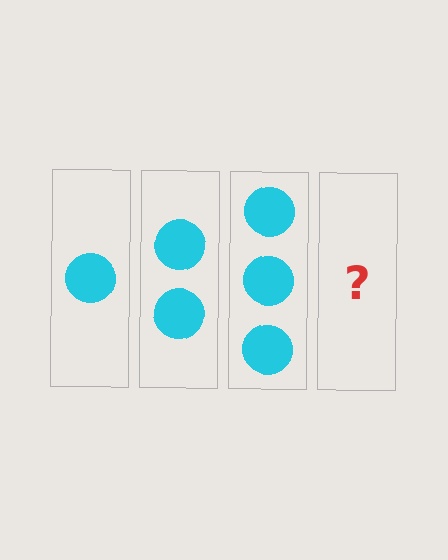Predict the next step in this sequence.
The next step is 4 circles.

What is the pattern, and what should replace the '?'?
The pattern is that each step adds one more circle. The '?' should be 4 circles.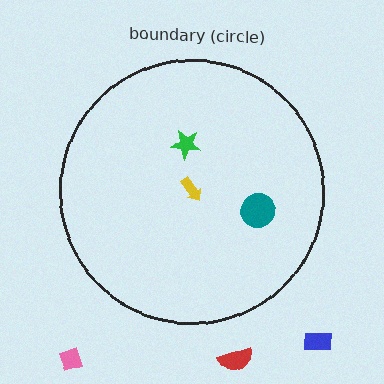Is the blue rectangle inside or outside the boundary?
Outside.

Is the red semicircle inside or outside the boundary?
Outside.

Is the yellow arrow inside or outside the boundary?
Inside.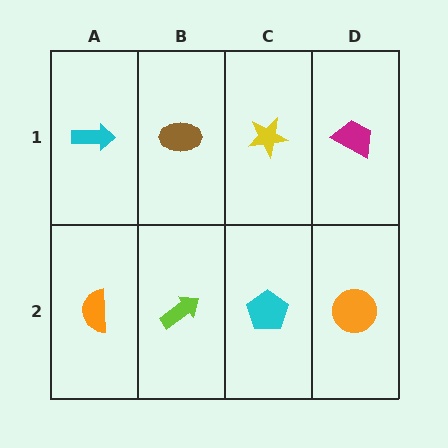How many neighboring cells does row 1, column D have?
2.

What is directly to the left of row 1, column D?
A yellow star.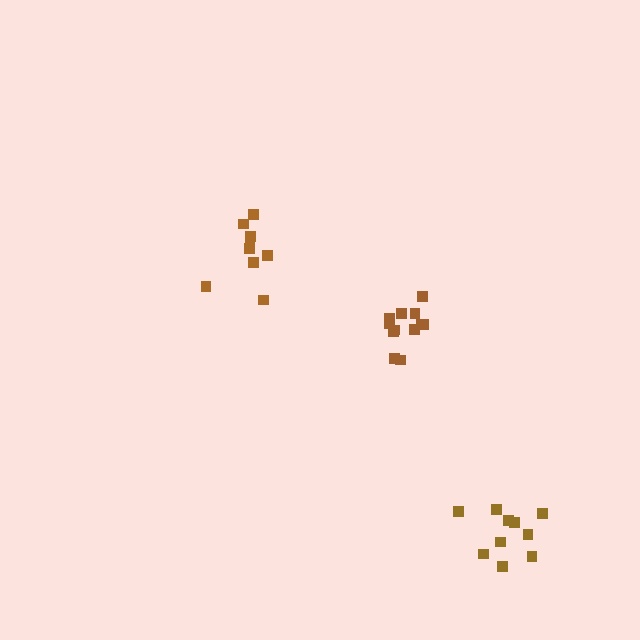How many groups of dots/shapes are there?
There are 3 groups.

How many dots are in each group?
Group 1: 9 dots, Group 2: 10 dots, Group 3: 12 dots (31 total).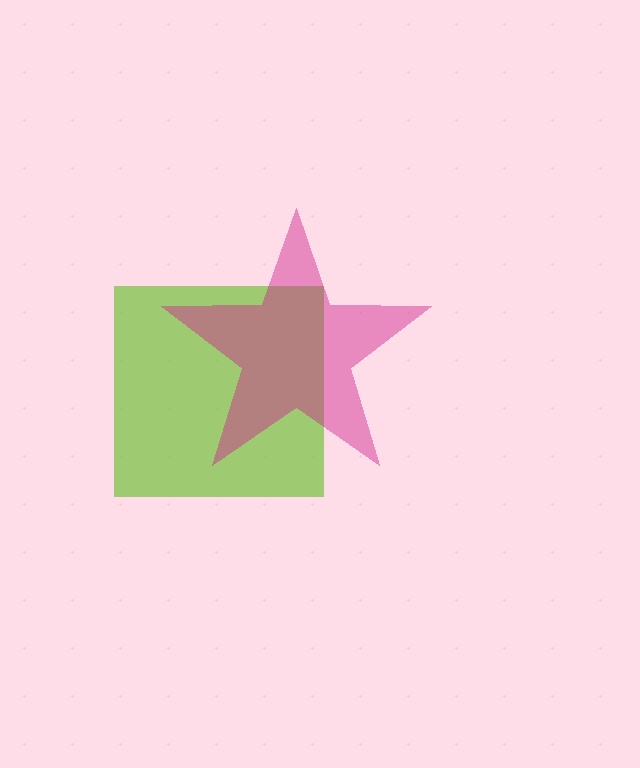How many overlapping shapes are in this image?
There are 2 overlapping shapes in the image.